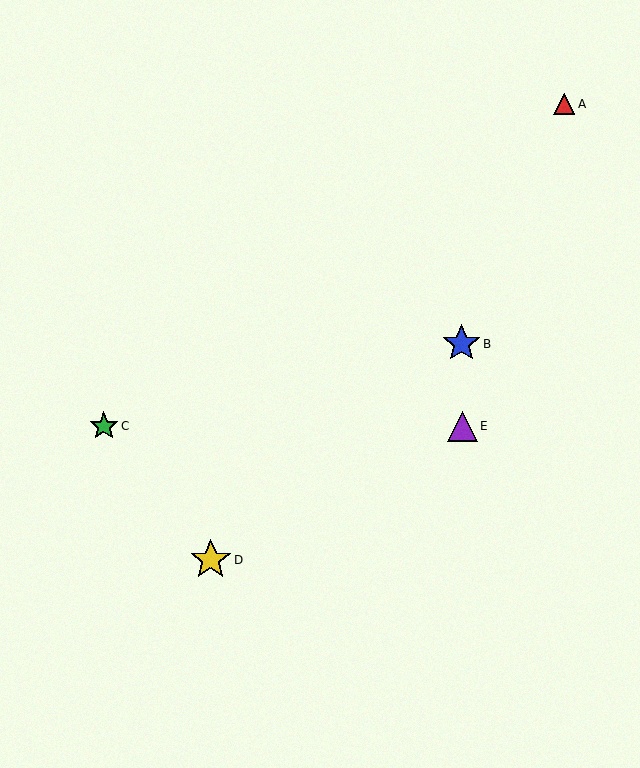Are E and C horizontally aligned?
Yes, both are at y≈426.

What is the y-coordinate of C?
Object C is at y≈426.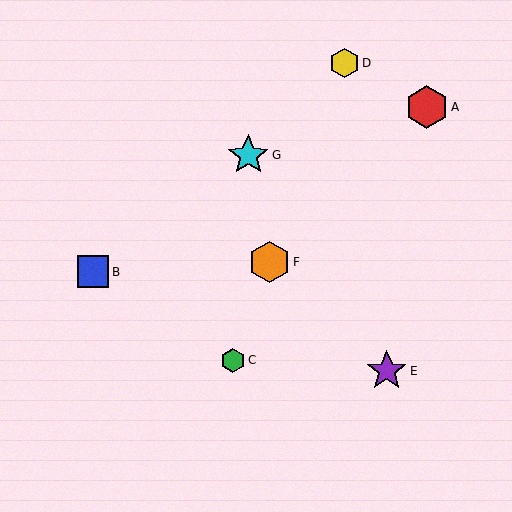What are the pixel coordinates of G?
Object G is at (248, 155).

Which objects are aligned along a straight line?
Objects C, D, F are aligned along a straight line.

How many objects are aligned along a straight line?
3 objects (C, D, F) are aligned along a straight line.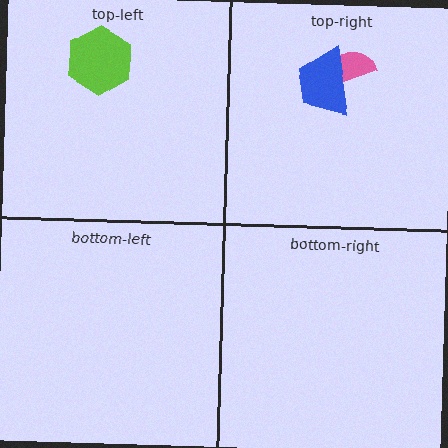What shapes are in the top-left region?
The lime hexagon.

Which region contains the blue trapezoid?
The top-right region.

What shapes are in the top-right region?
The pink semicircle, the blue trapezoid.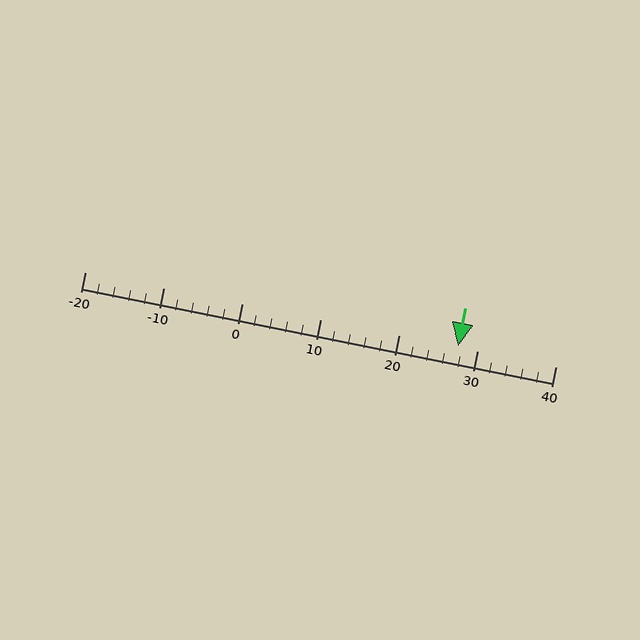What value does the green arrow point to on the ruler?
The green arrow points to approximately 28.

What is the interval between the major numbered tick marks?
The major tick marks are spaced 10 units apart.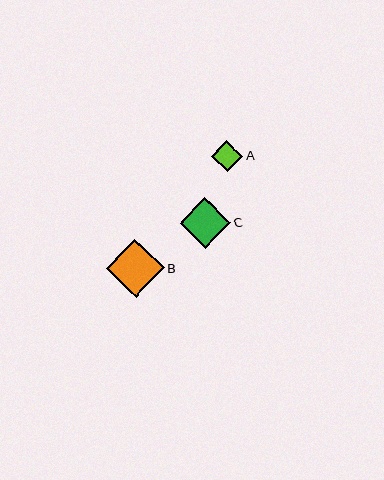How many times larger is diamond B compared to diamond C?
Diamond B is approximately 1.1 times the size of diamond C.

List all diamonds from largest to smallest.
From largest to smallest: B, C, A.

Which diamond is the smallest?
Diamond A is the smallest with a size of approximately 31 pixels.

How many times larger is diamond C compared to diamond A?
Diamond C is approximately 1.6 times the size of diamond A.